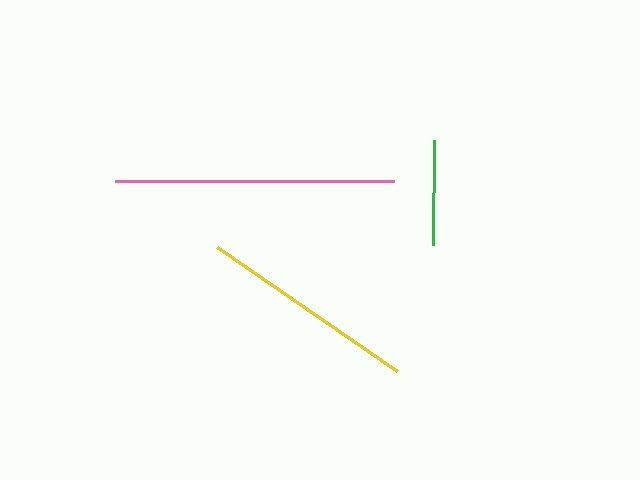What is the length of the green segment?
The green segment is approximately 105 pixels long.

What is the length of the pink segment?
The pink segment is approximately 279 pixels long.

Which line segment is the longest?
The pink line is the longest at approximately 279 pixels.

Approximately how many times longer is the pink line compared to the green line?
The pink line is approximately 2.6 times the length of the green line.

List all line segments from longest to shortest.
From longest to shortest: pink, yellow, green.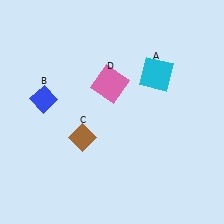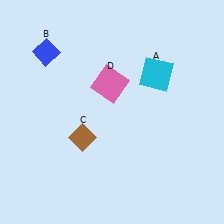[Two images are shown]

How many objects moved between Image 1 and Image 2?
1 object moved between the two images.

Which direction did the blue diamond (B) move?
The blue diamond (B) moved up.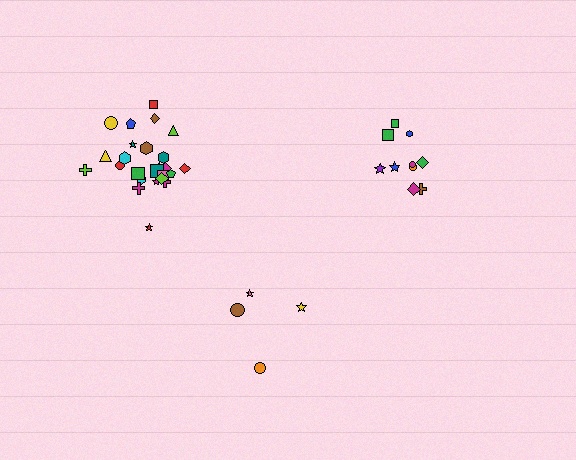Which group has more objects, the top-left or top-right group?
The top-left group.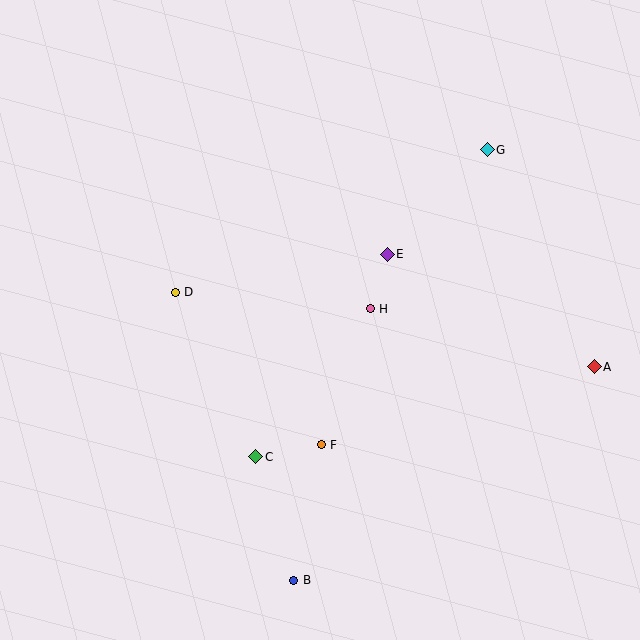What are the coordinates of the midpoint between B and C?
The midpoint between B and C is at (275, 518).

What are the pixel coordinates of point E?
Point E is at (387, 254).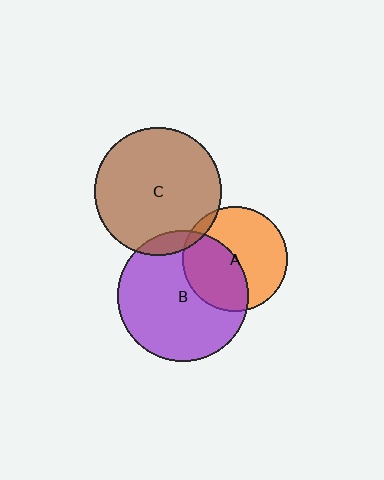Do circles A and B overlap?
Yes.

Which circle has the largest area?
Circle B (purple).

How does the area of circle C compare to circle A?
Approximately 1.5 times.